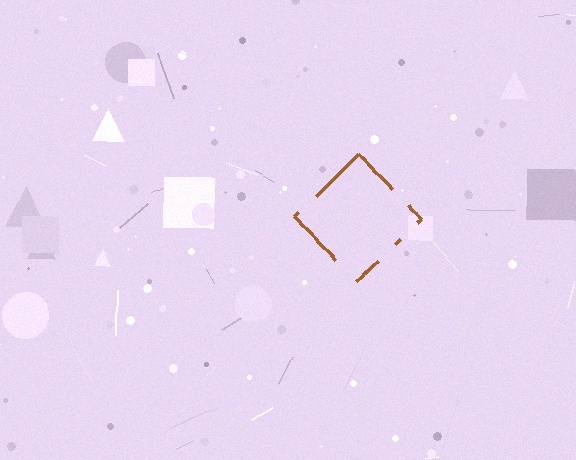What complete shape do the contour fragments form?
The contour fragments form a diamond.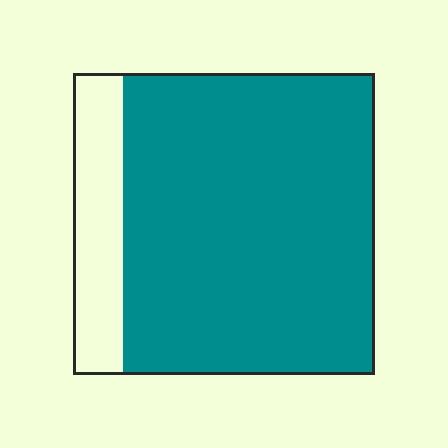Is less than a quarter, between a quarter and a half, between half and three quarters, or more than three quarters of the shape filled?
More than three quarters.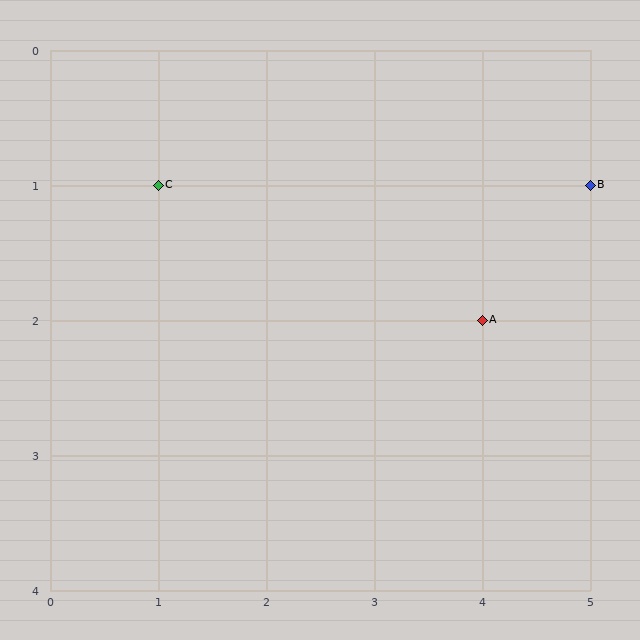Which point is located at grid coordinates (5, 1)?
Point B is at (5, 1).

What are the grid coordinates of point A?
Point A is at grid coordinates (4, 2).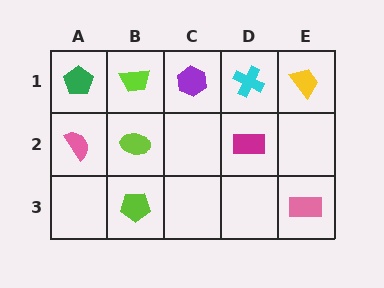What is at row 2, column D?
A magenta rectangle.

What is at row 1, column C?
A purple hexagon.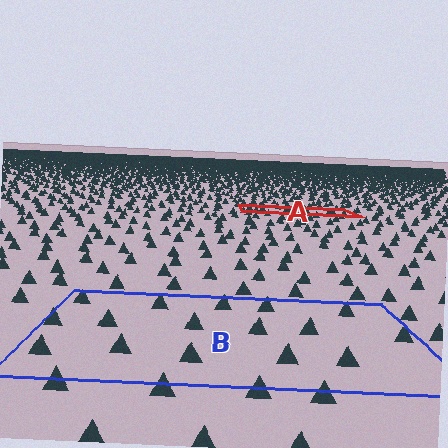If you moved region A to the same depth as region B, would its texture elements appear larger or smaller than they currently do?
They would appear larger. At a closer depth, the same texture elements are projected at a bigger on-screen size.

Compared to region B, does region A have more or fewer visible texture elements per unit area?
Region A has more texture elements per unit area — they are packed more densely because it is farther away.